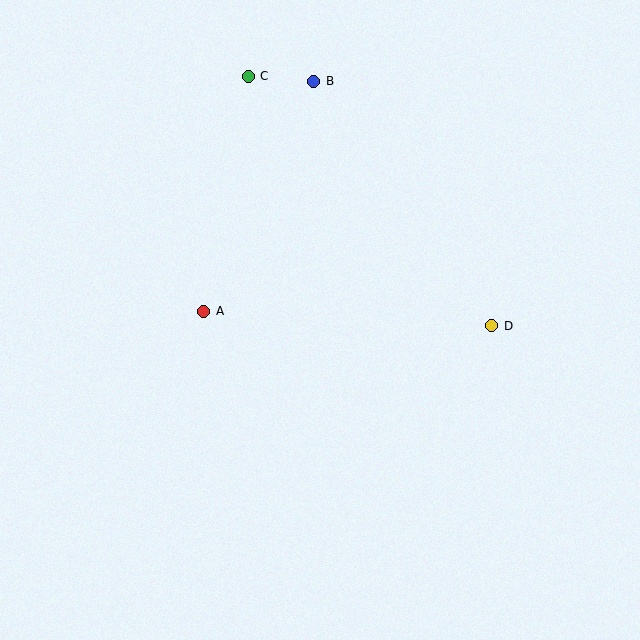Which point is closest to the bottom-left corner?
Point A is closest to the bottom-left corner.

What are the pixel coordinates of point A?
Point A is at (204, 311).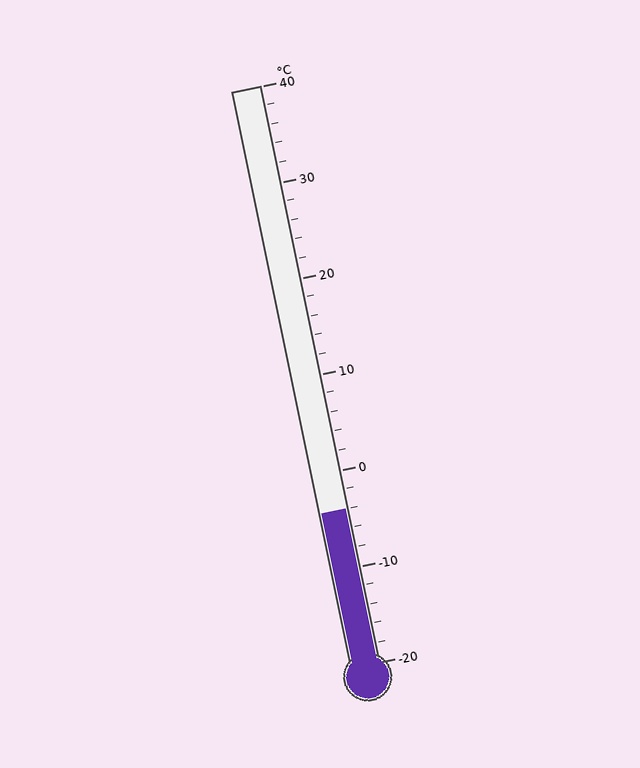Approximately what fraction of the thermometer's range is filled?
The thermometer is filled to approximately 25% of its range.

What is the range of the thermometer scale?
The thermometer scale ranges from -20°C to 40°C.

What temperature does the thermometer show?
The thermometer shows approximately -4°C.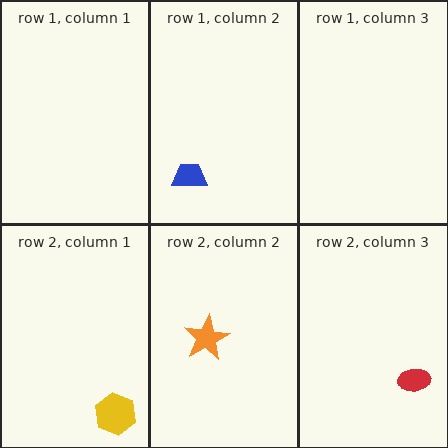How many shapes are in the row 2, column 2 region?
1.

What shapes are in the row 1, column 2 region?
The blue trapezoid.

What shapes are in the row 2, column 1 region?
The yellow hexagon.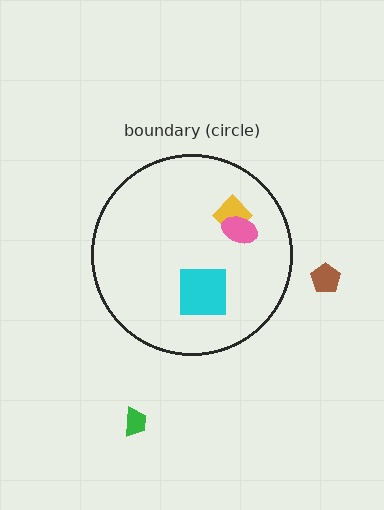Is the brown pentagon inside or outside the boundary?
Outside.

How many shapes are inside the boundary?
3 inside, 2 outside.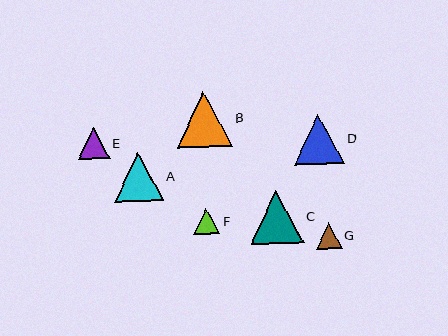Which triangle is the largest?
Triangle B is the largest with a size of approximately 56 pixels.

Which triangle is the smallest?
Triangle F is the smallest with a size of approximately 26 pixels.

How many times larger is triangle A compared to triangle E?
Triangle A is approximately 1.5 times the size of triangle E.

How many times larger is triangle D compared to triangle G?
Triangle D is approximately 1.9 times the size of triangle G.